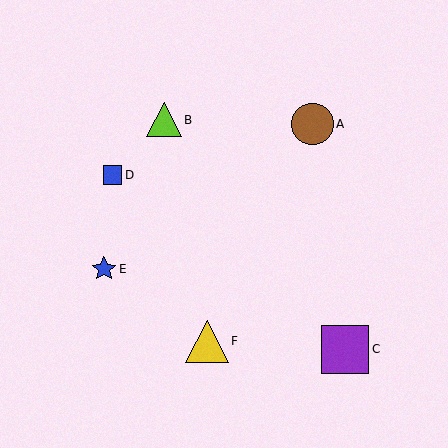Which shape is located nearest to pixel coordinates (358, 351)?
The purple square (labeled C) at (345, 349) is nearest to that location.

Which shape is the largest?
The purple square (labeled C) is the largest.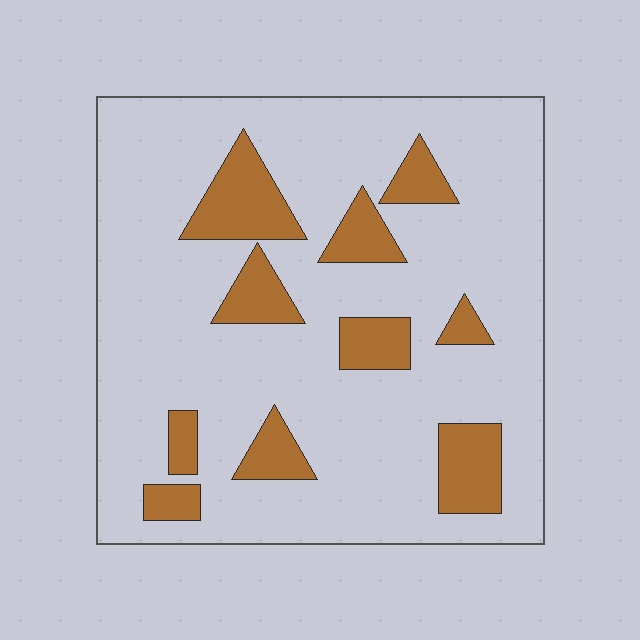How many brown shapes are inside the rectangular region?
10.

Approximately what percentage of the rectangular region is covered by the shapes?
Approximately 20%.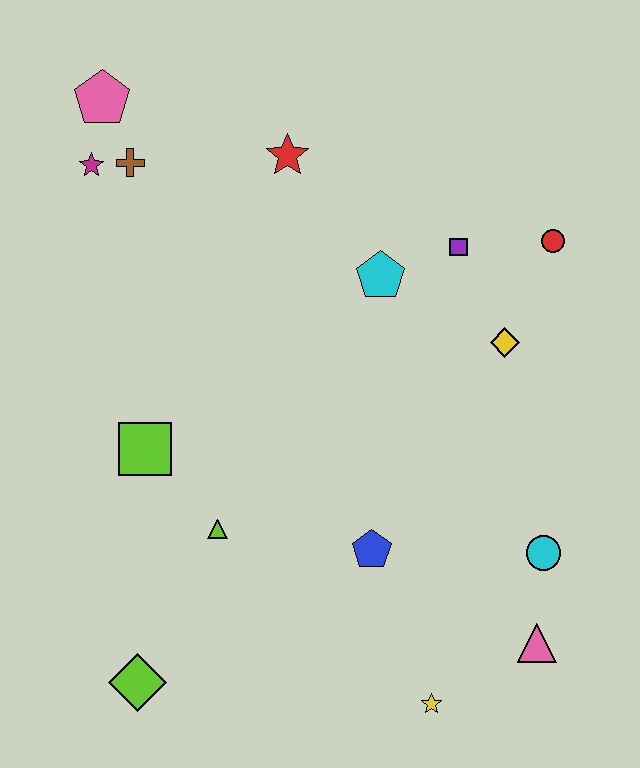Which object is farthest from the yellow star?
The pink pentagon is farthest from the yellow star.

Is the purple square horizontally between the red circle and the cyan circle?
No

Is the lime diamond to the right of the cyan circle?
No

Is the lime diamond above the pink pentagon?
No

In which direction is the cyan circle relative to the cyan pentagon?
The cyan circle is below the cyan pentagon.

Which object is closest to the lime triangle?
The lime square is closest to the lime triangle.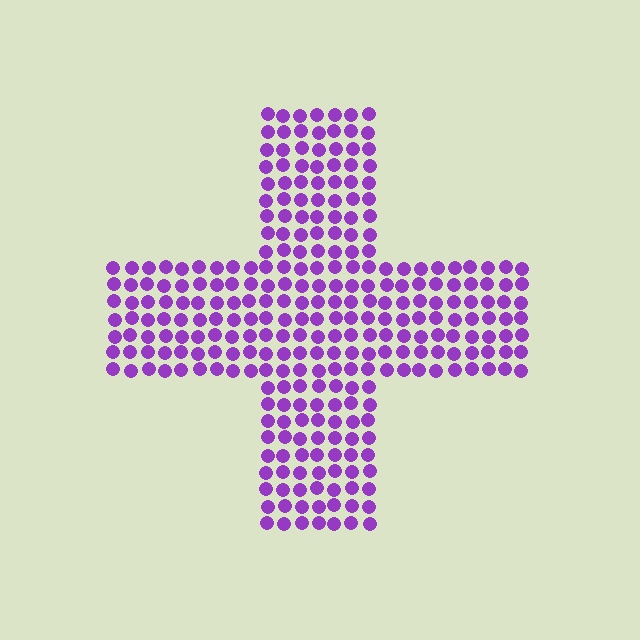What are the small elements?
The small elements are circles.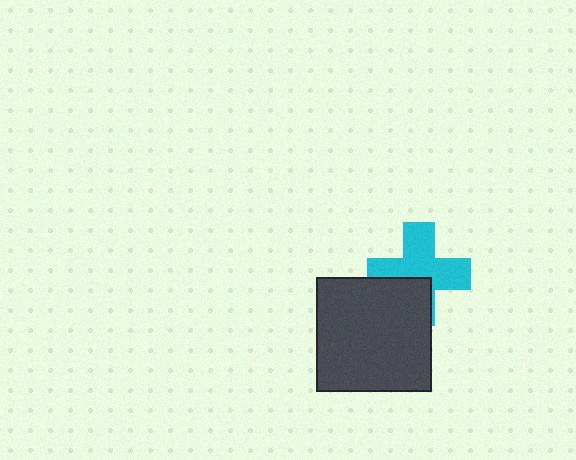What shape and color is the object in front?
The object in front is a dark gray rectangle.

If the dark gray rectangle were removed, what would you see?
You would see the complete cyan cross.